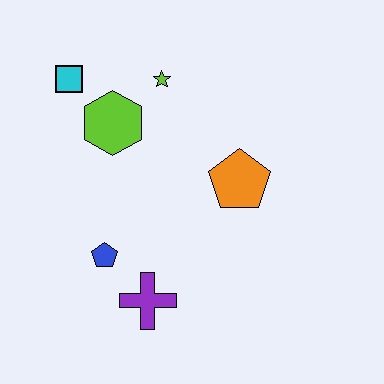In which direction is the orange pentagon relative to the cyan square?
The orange pentagon is to the right of the cyan square.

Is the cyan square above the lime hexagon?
Yes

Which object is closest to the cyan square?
The lime hexagon is closest to the cyan square.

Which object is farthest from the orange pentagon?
The cyan square is farthest from the orange pentagon.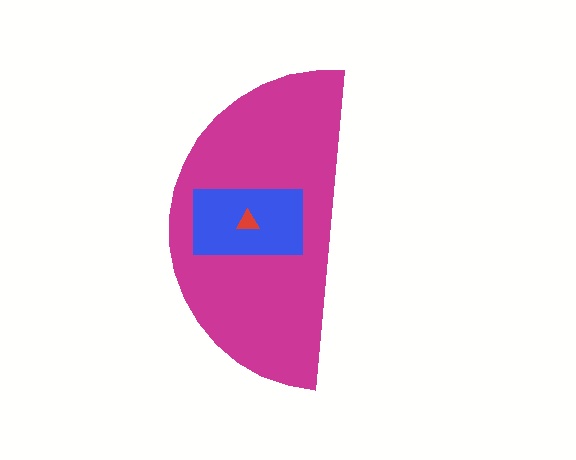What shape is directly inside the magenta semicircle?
The blue rectangle.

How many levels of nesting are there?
3.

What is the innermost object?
The red triangle.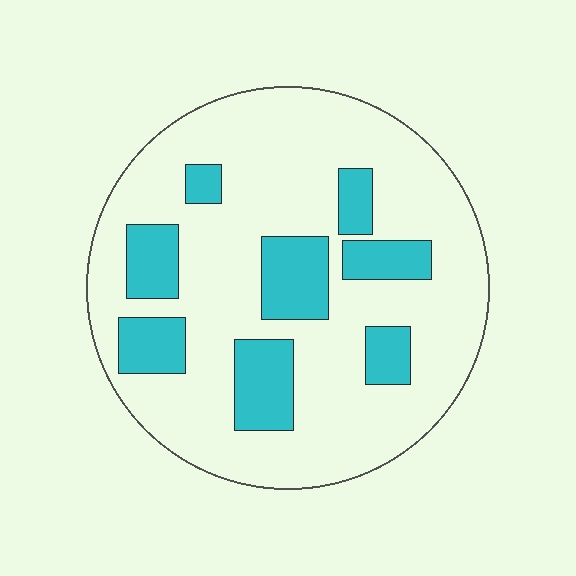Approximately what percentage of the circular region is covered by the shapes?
Approximately 25%.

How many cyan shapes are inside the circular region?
8.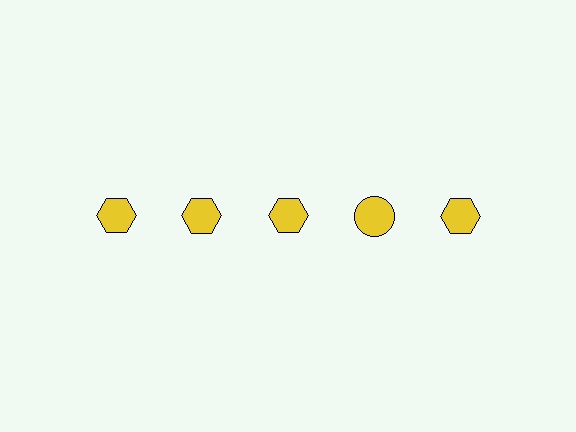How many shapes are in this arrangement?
There are 5 shapes arranged in a grid pattern.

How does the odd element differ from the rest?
It has a different shape: circle instead of hexagon.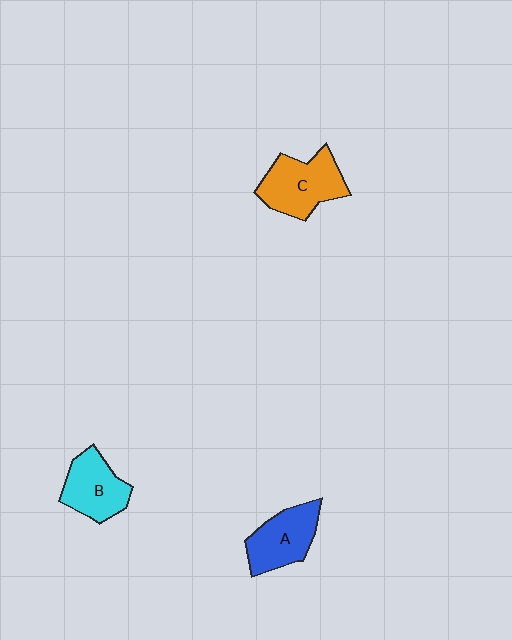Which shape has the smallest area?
Shape B (cyan).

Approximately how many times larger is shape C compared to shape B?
Approximately 1.2 times.